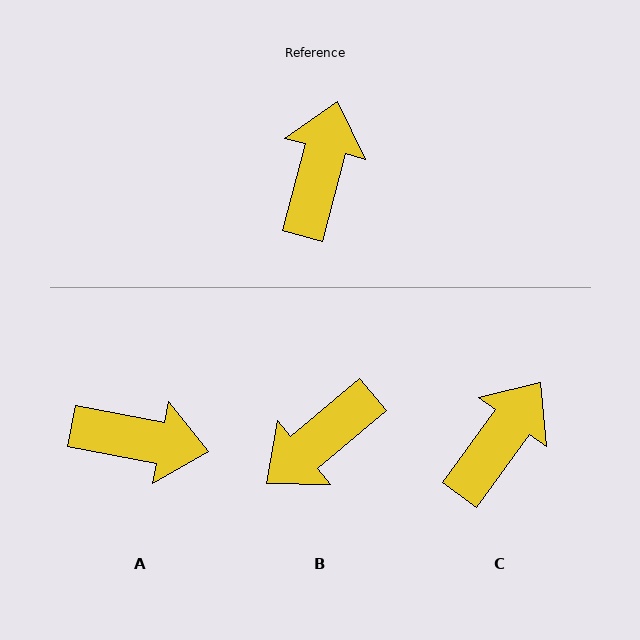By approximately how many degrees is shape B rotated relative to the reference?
Approximately 145 degrees counter-clockwise.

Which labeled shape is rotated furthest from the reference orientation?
B, about 145 degrees away.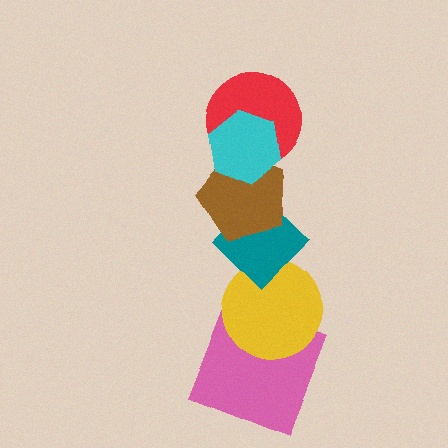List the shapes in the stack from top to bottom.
From top to bottom: the cyan hexagon, the red circle, the brown pentagon, the teal diamond, the yellow circle, the pink square.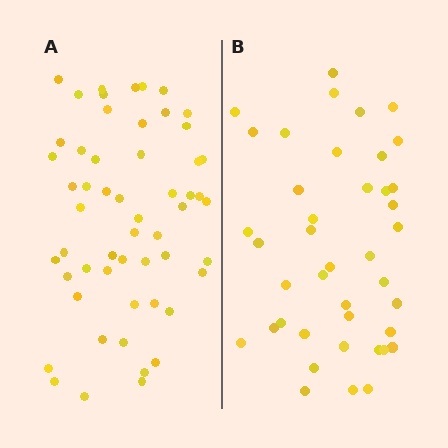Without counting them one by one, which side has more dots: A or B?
Region A (the left region) has more dots.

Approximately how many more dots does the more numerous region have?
Region A has approximately 15 more dots than region B.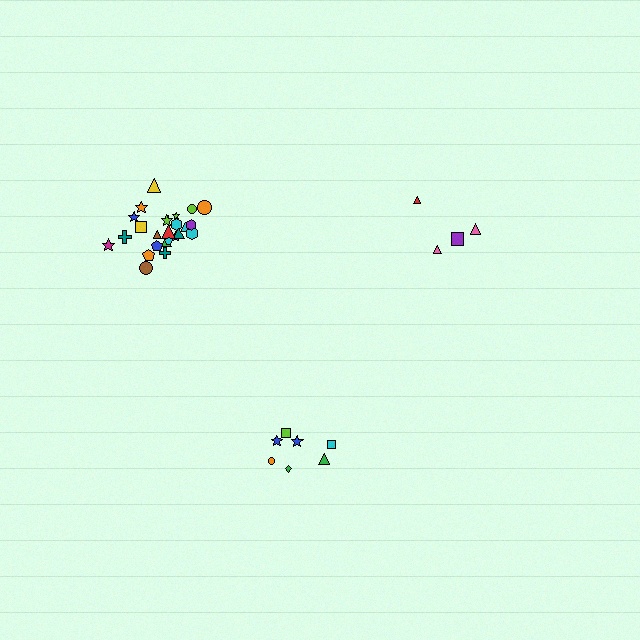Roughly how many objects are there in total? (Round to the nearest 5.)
Roughly 35 objects in total.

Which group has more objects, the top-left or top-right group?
The top-left group.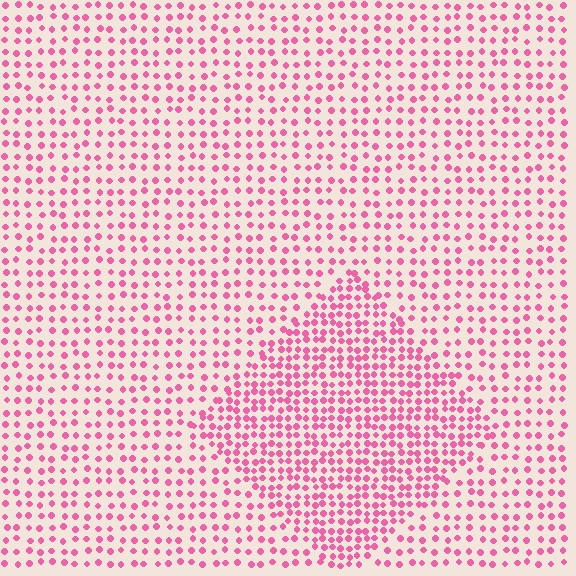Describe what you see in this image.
The image contains small pink elements arranged at two different densities. A diamond-shaped region is visible where the elements are more densely packed than the surrounding area.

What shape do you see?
I see a diamond.